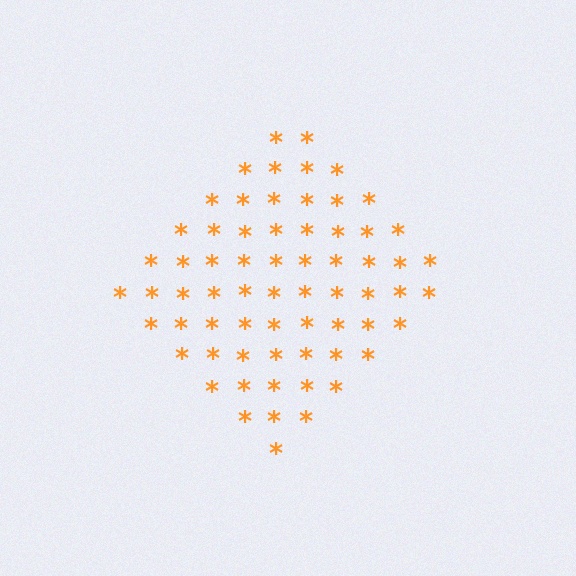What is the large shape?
The large shape is a diamond.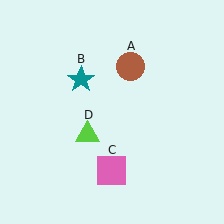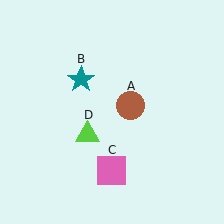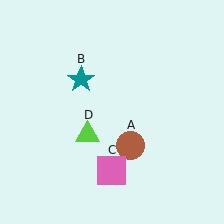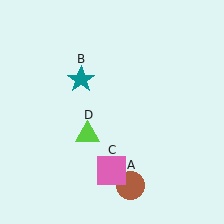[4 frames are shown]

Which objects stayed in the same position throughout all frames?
Teal star (object B) and pink square (object C) and lime triangle (object D) remained stationary.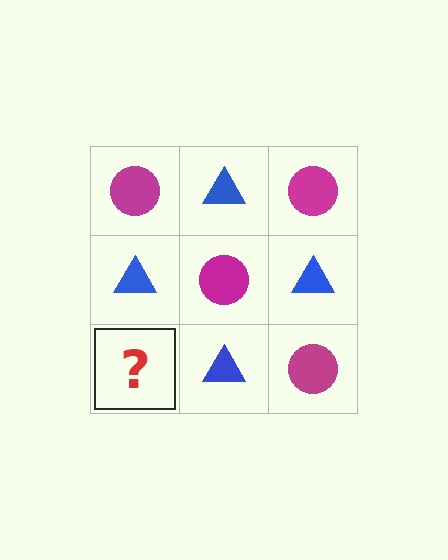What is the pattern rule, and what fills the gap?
The rule is that it alternates magenta circle and blue triangle in a checkerboard pattern. The gap should be filled with a magenta circle.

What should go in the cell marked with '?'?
The missing cell should contain a magenta circle.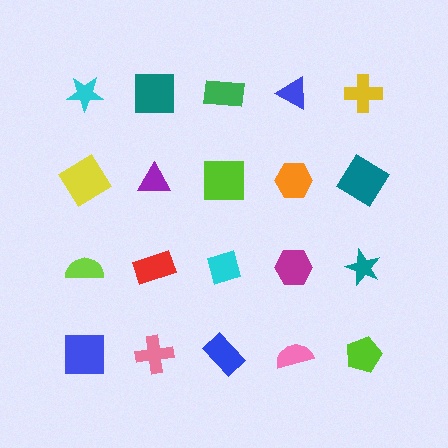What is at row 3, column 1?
A lime semicircle.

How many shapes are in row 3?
5 shapes.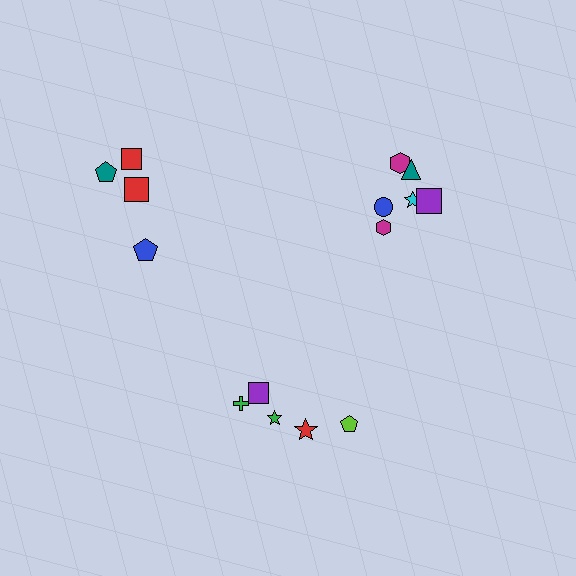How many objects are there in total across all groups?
There are 15 objects.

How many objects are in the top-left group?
There are 4 objects.